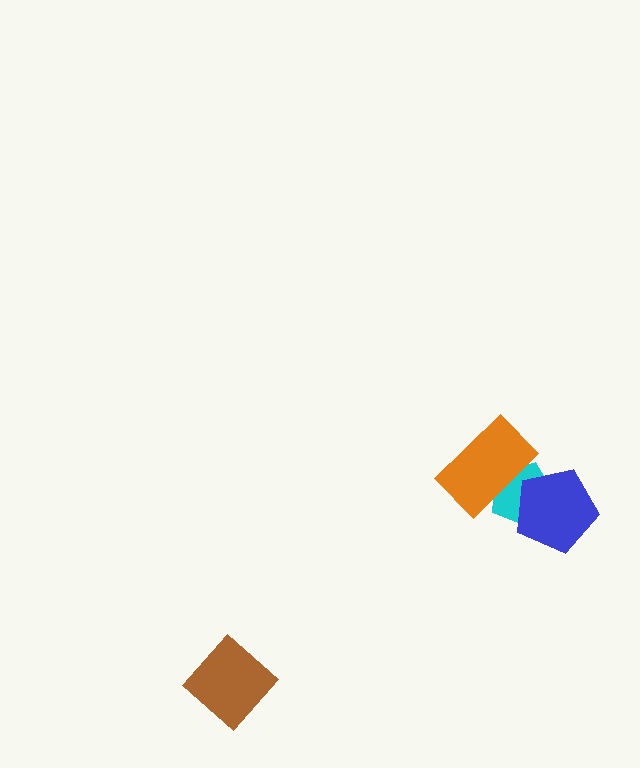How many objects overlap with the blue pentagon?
1 object overlaps with the blue pentagon.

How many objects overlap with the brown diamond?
0 objects overlap with the brown diamond.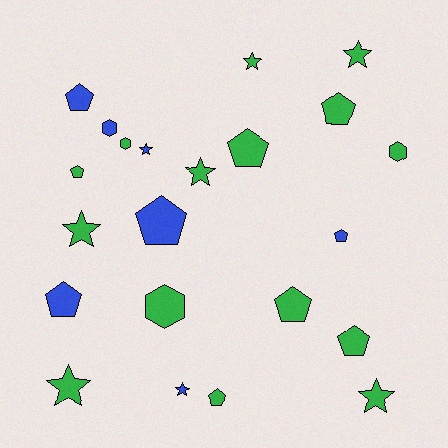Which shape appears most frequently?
Pentagon, with 10 objects.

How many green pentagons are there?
There are 6 green pentagons.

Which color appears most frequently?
Green, with 15 objects.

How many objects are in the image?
There are 22 objects.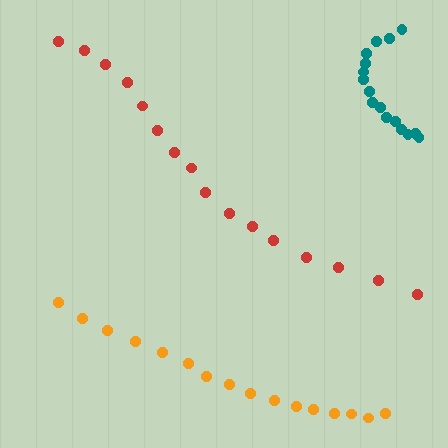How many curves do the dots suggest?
There are 3 distinct paths.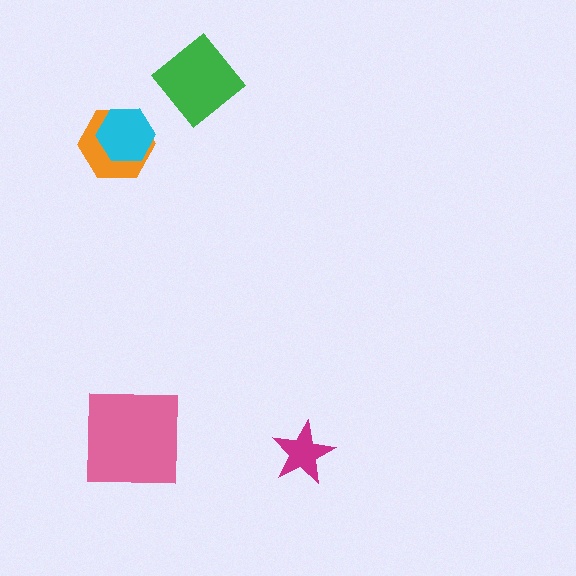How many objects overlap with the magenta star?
0 objects overlap with the magenta star.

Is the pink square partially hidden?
No, no other shape covers it.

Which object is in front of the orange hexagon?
The cyan hexagon is in front of the orange hexagon.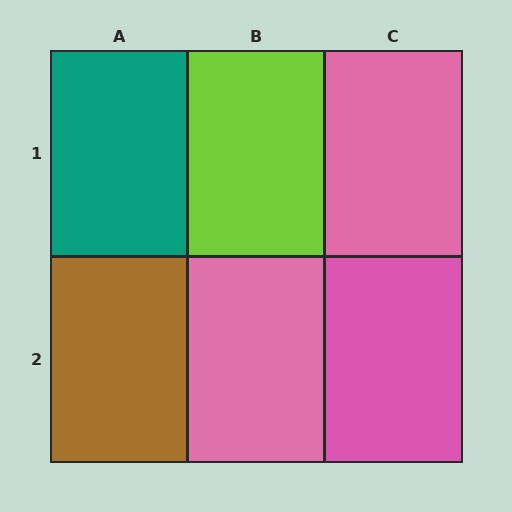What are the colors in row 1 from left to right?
Teal, lime, pink.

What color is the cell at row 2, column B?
Pink.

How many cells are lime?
1 cell is lime.